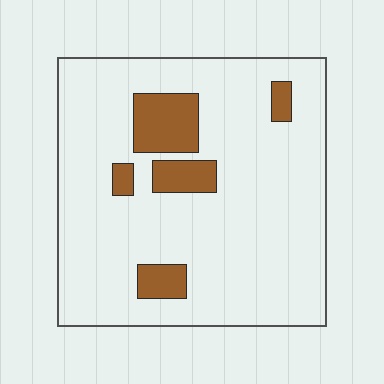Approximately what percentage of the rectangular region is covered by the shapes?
Approximately 15%.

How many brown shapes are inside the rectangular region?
5.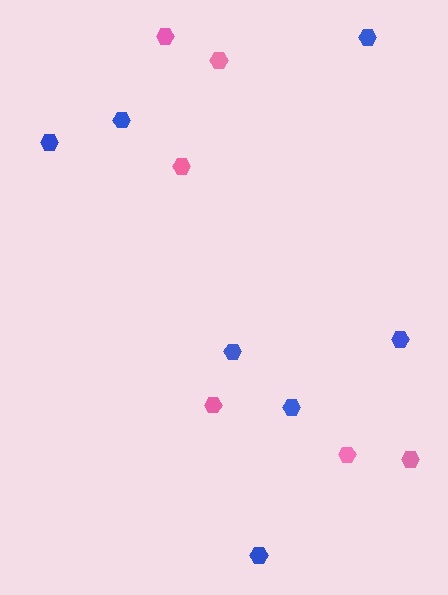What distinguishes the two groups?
There are 2 groups: one group of blue hexagons (7) and one group of pink hexagons (6).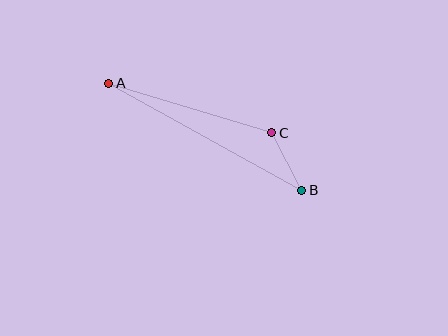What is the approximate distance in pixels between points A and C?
The distance between A and C is approximately 171 pixels.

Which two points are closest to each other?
Points B and C are closest to each other.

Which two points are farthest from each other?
Points A and B are farthest from each other.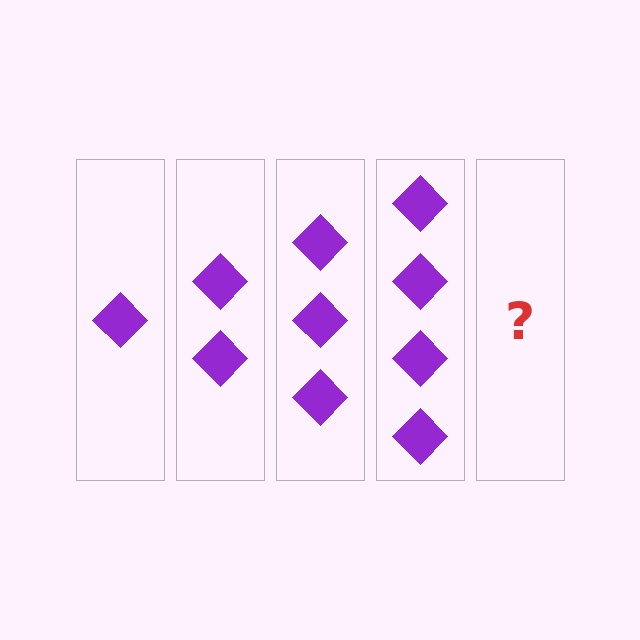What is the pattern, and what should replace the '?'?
The pattern is that each step adds one more diamond. The '?' should be 5 diamonds.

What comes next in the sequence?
The next element should be 5 diamonds.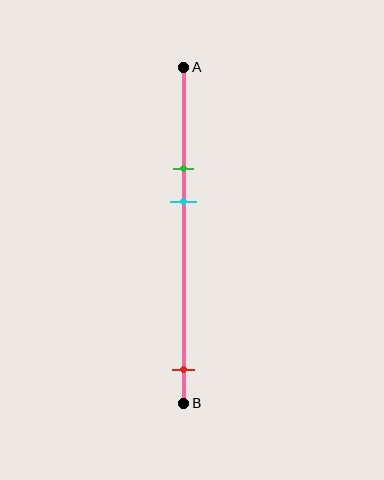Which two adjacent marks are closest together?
The green and cyan marks are the closest adjacent pair.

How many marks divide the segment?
There are 3 marks dividing the segment.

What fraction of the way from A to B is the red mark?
The red mark is approximately 90% (0.9) of the way from A to B.